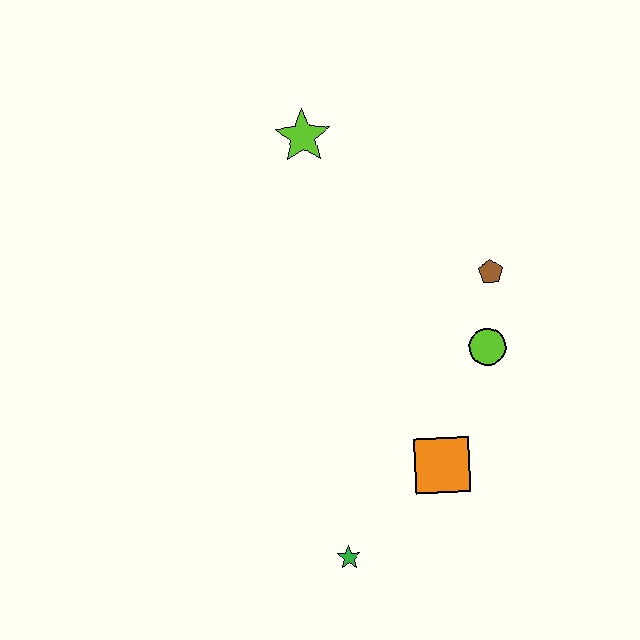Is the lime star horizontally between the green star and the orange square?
No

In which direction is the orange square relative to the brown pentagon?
The orange square is below the brown pentagon.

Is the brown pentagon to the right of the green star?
Yes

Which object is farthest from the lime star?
The green star is farthest from the lime star.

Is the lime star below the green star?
No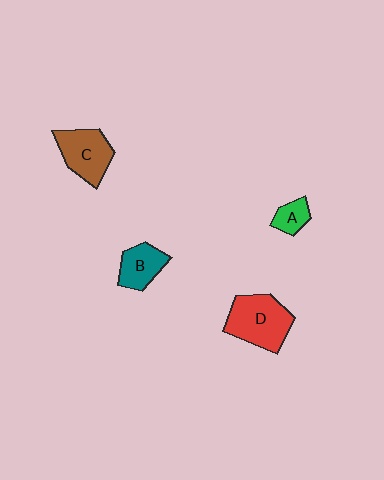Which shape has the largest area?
Shape D (red).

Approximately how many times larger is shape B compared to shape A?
Approximately 1.6 times.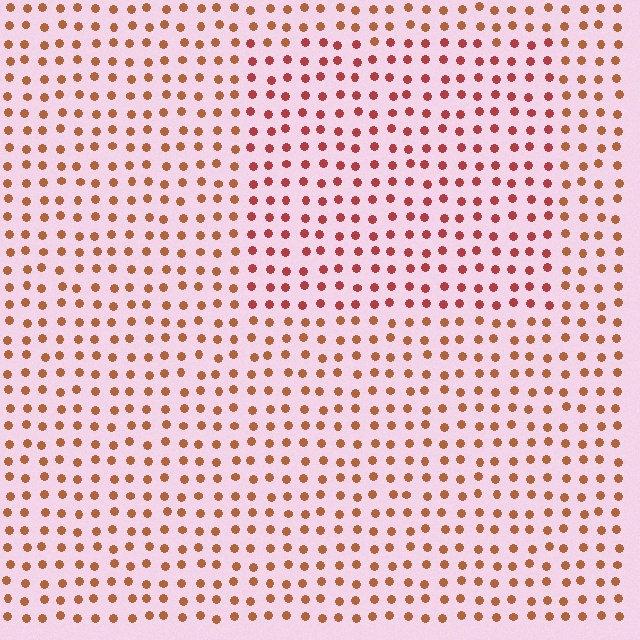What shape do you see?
I see a rectangle.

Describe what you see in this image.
The image is filled with small brown elements in a uniform arrangement. A rectangle-shaped region is visible where the elements are tinted to a slightly different hue, forming a subtle color boundary.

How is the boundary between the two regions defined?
The boundary is defined purely by a slight shift in hue (about 25 degrees). Spacing, size, and orientation are identical on both sides.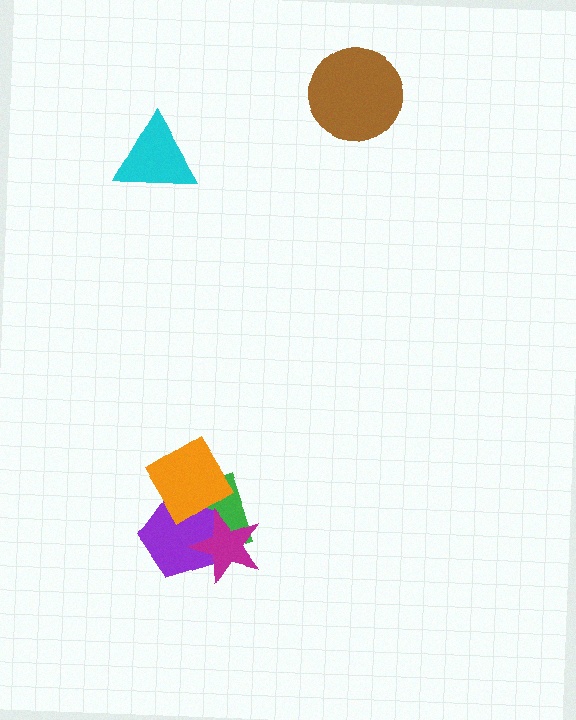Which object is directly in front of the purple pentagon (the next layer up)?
The magenta star is directly in front of the purple pentagon.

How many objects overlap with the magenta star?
3 objects overlap with the magenta star.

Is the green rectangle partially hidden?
Yes, it is partially covered by another shape.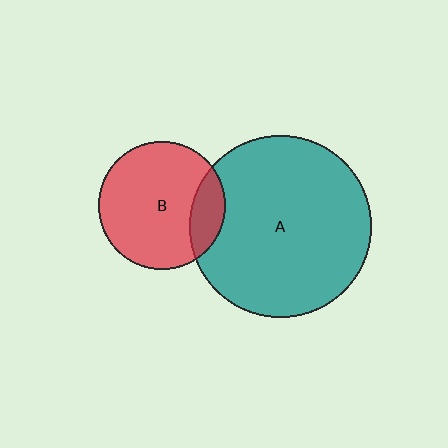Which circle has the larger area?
Circle A (teal).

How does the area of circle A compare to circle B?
Approximately 2.0 times.